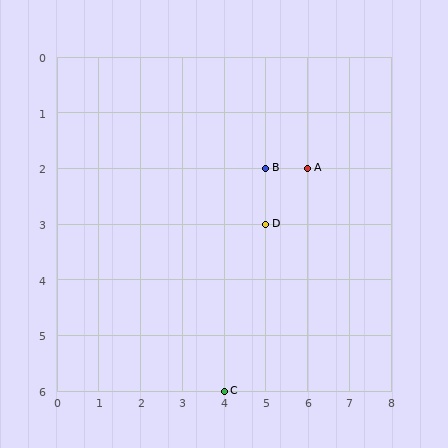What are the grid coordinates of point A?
Point A is at grid coordinates (6, 2).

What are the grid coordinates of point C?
Point C is at grid coordinates (4, 6).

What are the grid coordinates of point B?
Point B is at grid coordinates (5, 2).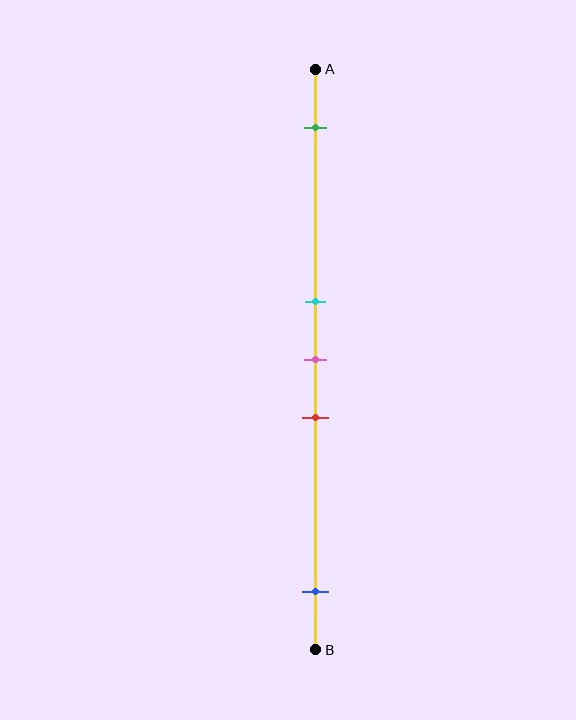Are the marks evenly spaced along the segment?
No, the marks are not evenly spaced.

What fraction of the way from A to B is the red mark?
The red mark is approximately 60% (0.6) of the way from A to B.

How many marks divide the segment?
There are 5 marks dividing the segment.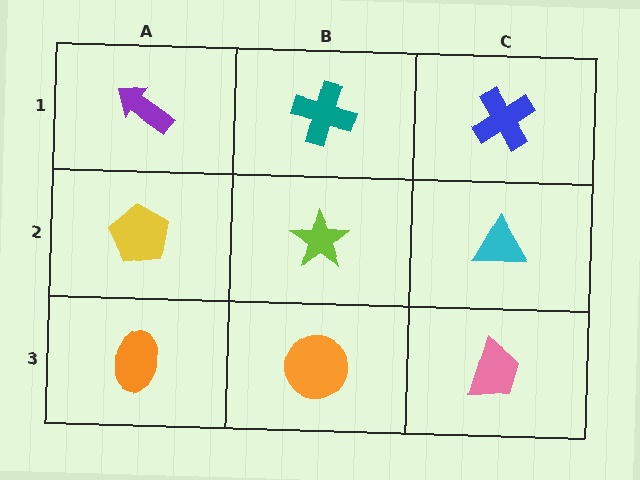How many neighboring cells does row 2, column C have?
3.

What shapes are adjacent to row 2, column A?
A purple arrow (row 1, column A), an orange ellipse (row 3, column A), a lime star (row 2, column B).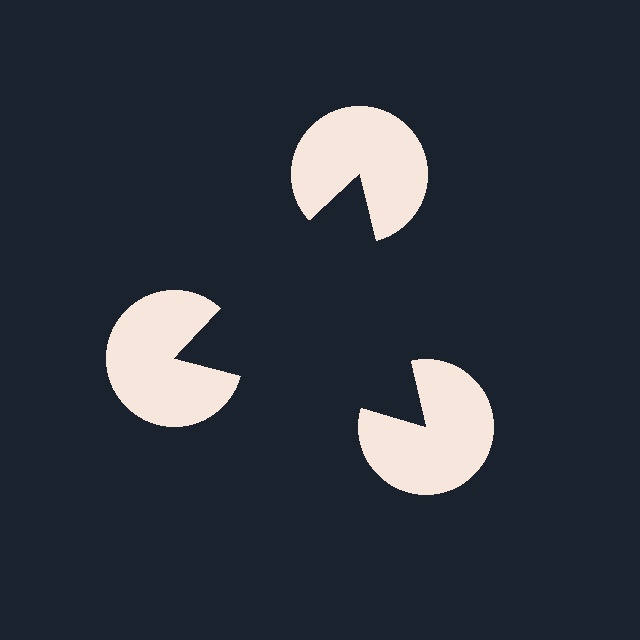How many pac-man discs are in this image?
There are 3 — one at each vertex of the illusory triangle.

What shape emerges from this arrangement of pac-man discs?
An illusory triangle — its edges are inferred from the aligned wedge cuts in the pac-man discs, not physically drawn.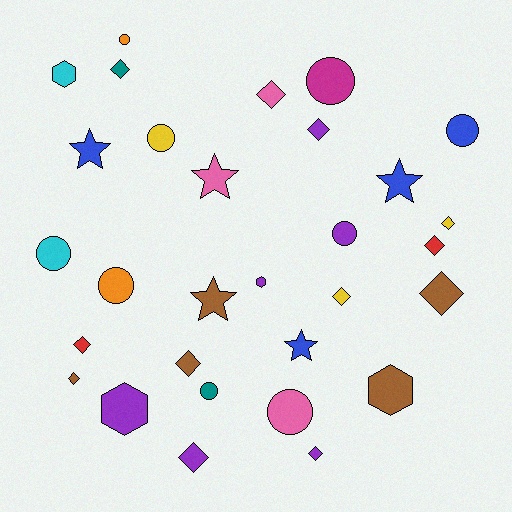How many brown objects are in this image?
There are 5 brown objects.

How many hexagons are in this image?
There are 4 hexagons.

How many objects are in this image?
There are 30 objects.